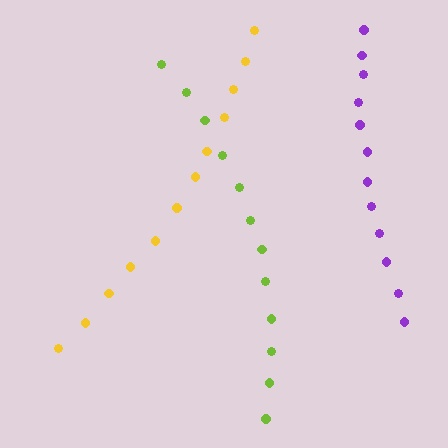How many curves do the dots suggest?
There are 3 distinct paths.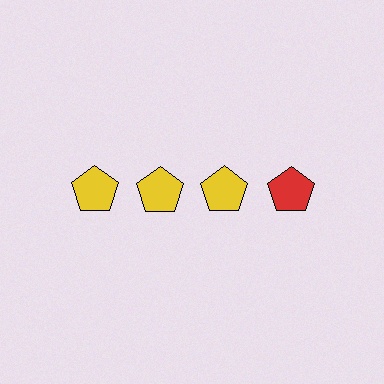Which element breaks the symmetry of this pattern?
The red pentagon in the top row, second from right column breaks the symmetry. All other shapes are yellow pentagons.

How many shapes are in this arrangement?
There are 4 shapes arranged in a grid pattern.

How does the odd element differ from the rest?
It has a different color: red instead of yellow.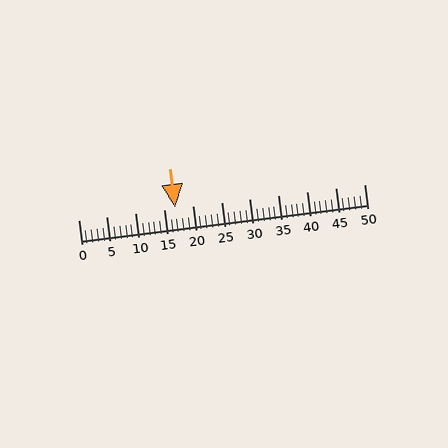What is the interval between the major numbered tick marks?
The major tick marks are spaced 5 units apart.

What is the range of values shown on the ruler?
The ruler shows values from 0 to 50.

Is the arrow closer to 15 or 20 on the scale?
The arrow is closer to 15.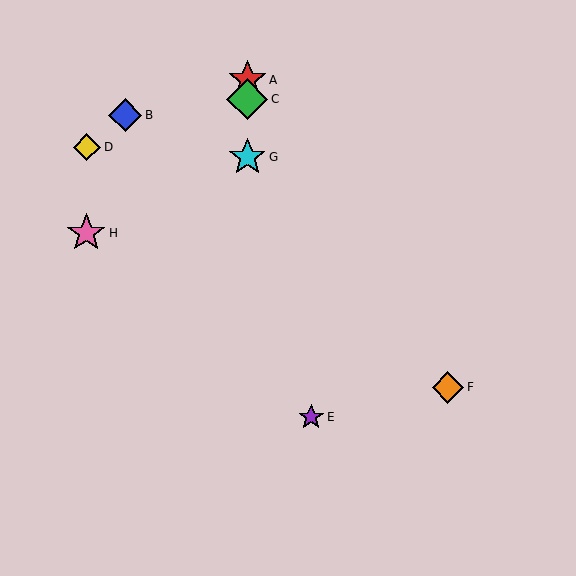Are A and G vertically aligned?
Yes, both are at x≈247.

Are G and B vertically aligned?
No, G is at x≈247 and B is at x≈125.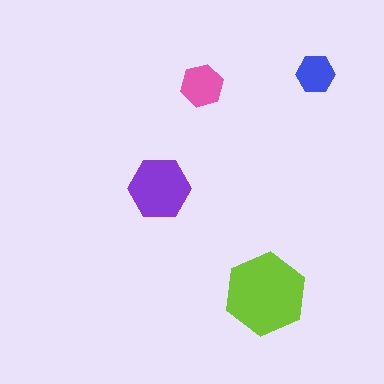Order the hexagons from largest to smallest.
the lime one, the purple one, the pink one, the blue one.